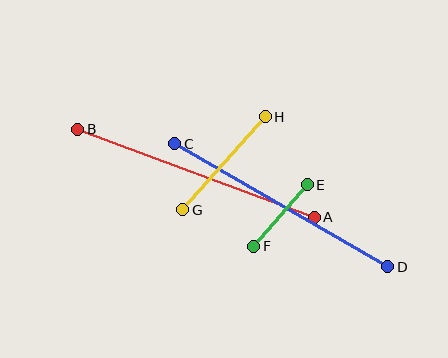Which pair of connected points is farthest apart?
Points A and B are farthest apart.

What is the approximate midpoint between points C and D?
The midpoint is at approximately (281, 205) pixels.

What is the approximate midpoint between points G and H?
The midpoint is at approximately (224, 163) pixels.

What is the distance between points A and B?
The distance is approximately 253 pixels.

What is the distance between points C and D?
The distance is approximately 246 pixels.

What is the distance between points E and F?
The distance is approximately 82 pixels.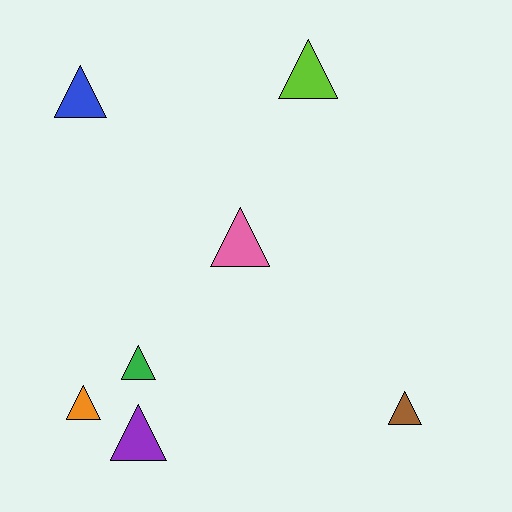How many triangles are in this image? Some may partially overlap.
There are 7 triangles.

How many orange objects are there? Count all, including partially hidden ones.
There is 1 orange object.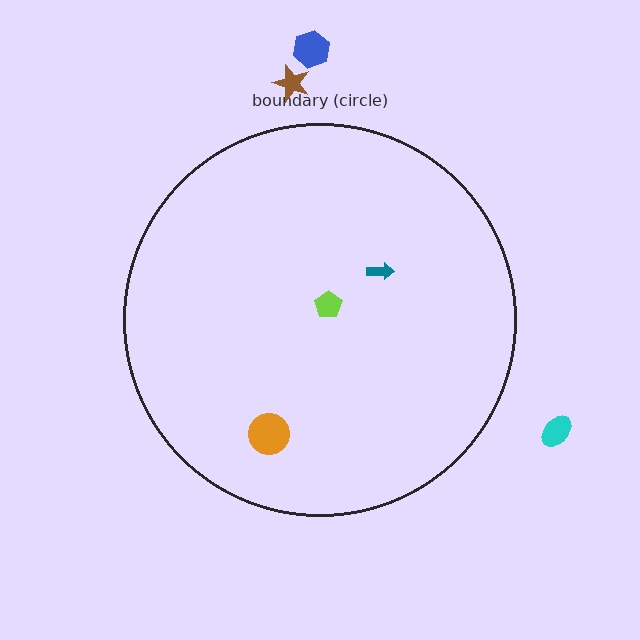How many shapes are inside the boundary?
3 inside, 3 outside.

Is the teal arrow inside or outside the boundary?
Inside.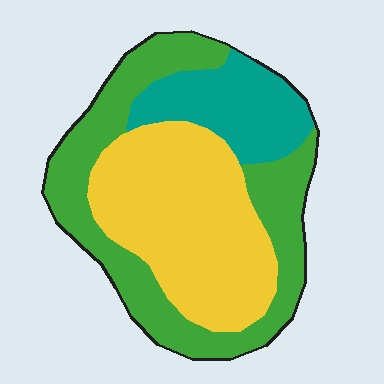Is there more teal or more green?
Green.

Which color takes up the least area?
Teal, at roughly 20%.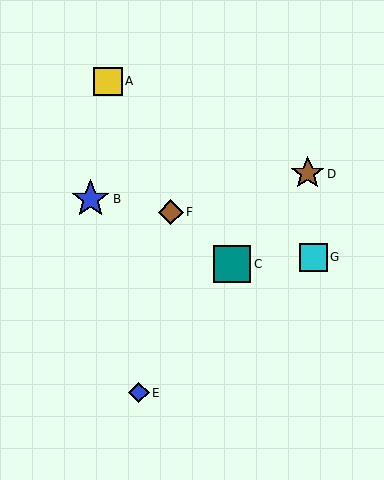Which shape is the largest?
The blue star (labeled B) is the largest.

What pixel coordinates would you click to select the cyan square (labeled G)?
Click at (313, 257) to select the cyan square G.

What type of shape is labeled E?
Shape E is a blue diamond.